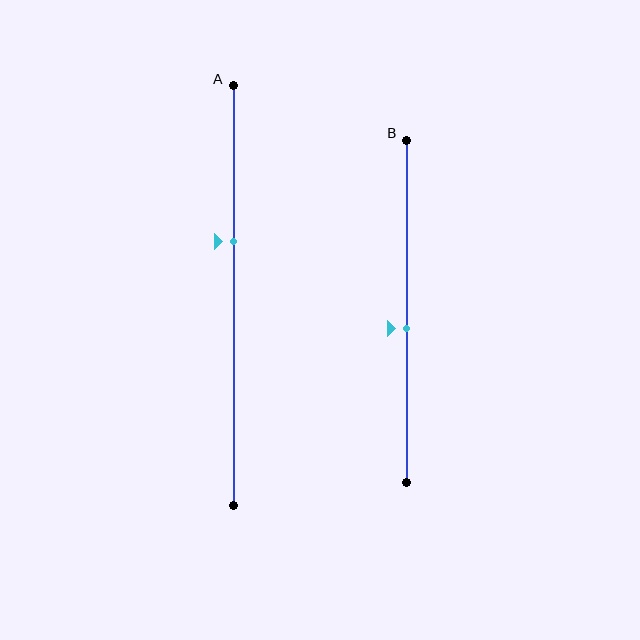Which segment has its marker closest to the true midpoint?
Segment B has its marker closest to the true midpoint.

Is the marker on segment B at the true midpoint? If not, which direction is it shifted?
No, the marker on segment B is shifted downward by about 5% of the segment length.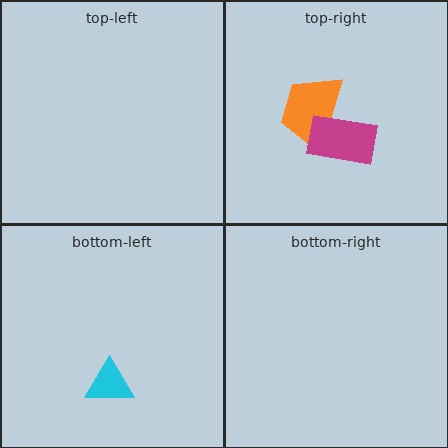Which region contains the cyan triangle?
The bottom-left region.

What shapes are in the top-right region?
The orange trapezoid, the magenta rectangle.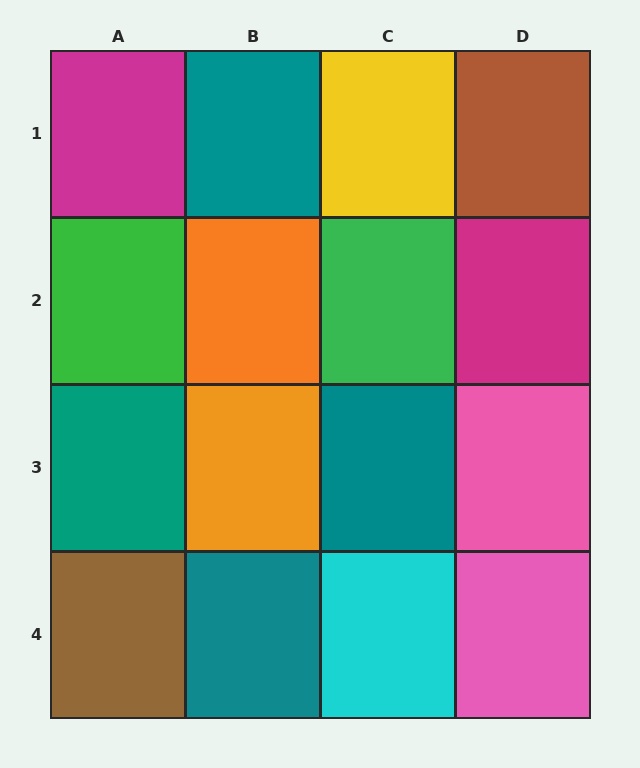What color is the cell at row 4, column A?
Brown.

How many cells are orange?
2 cells are orange.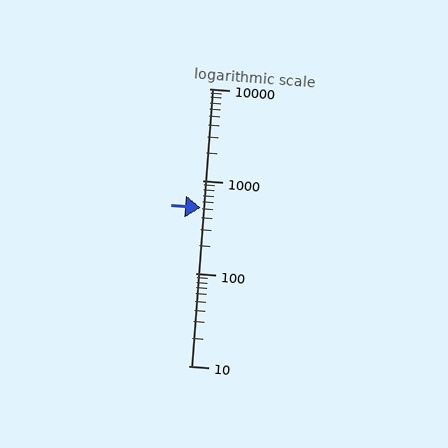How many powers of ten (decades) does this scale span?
The scale spans 3 decades, from 10 to 10000.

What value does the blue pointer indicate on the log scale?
The pointer indicates approximately 510.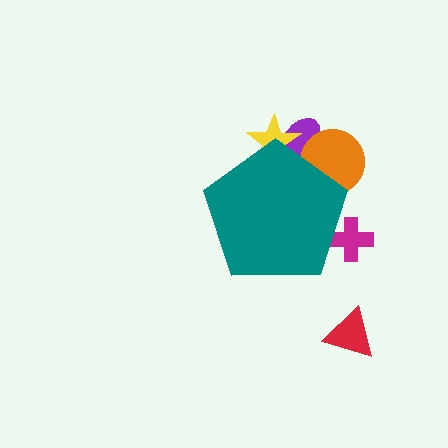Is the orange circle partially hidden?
Yes, the orange circle is partially hidden behind the teal pentagon.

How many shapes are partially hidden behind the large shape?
4 shapes are partially hidden.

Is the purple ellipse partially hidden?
Yes, the purple ellipse is partially hidden behind the teal pentagon.